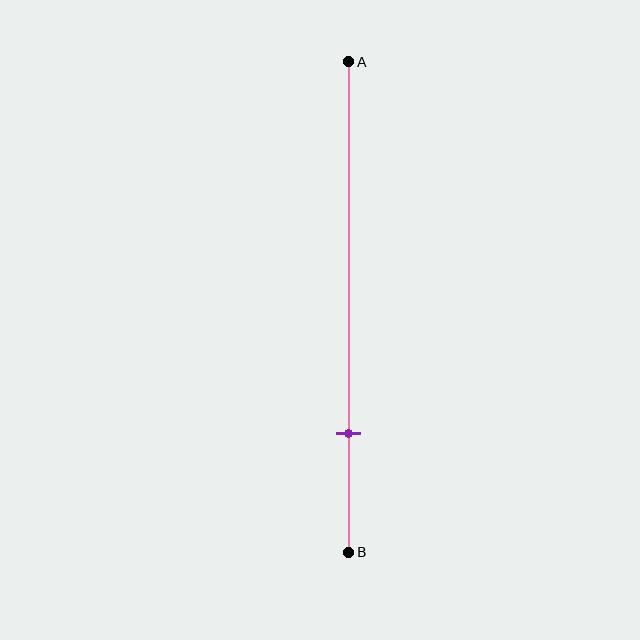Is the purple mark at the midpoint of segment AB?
No, the mark is at about 75% from A, not at the 50% midpoint.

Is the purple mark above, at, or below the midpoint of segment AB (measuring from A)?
The purple mark is below the midpoint of segment AB.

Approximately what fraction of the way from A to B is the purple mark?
The purple mark is approximately 75% of the way from A to B.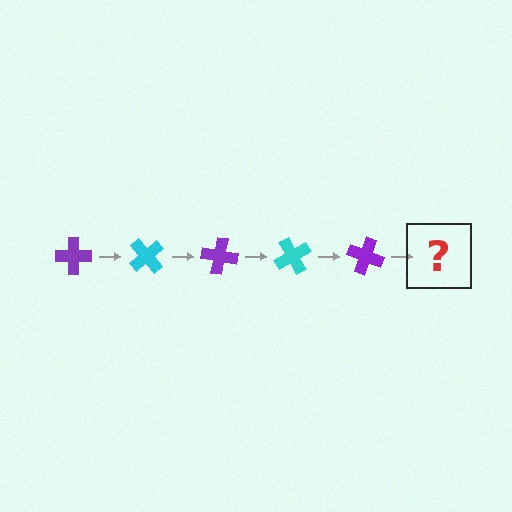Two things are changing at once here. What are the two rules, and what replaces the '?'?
The two rules are that it rotates 50 degrees each step and the color cycles through purple and cyan. The '?' should be a cyan cross, rotated 250 degrees from the start.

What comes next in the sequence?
The next element should be a cyan cross, rotated 250 degrees from the start.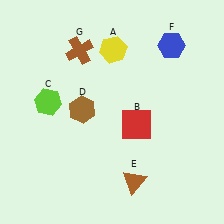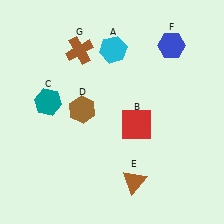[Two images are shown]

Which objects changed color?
A changed from yellow to cyan. C changed from lime to teal.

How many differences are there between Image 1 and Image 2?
There are 2 differences between the two images.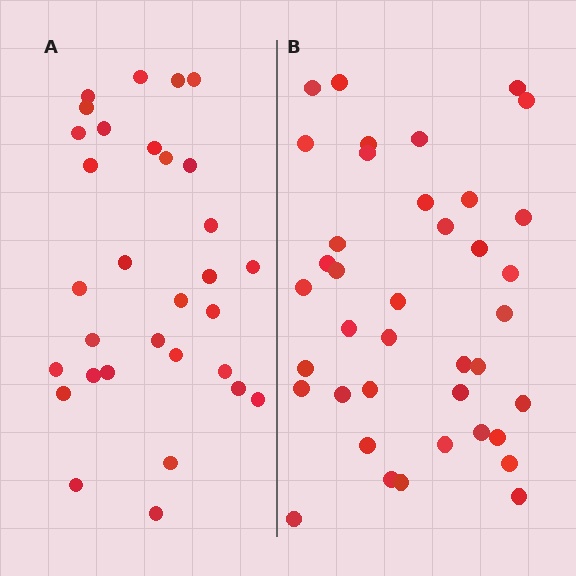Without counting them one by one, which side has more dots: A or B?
Region B (the right region) has more dots.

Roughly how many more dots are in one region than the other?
Region B has roughly 8 or so more dots than region A.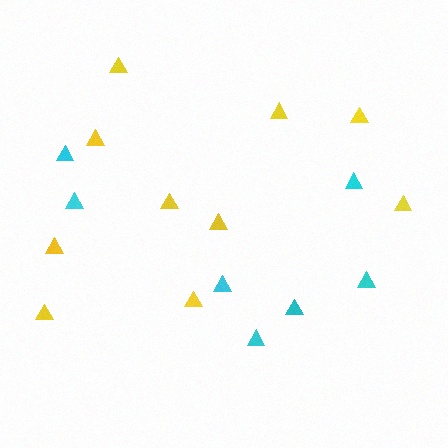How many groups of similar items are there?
There are 2 groups: one group of yellow triangles (10) and one group of cyan triangles (7).